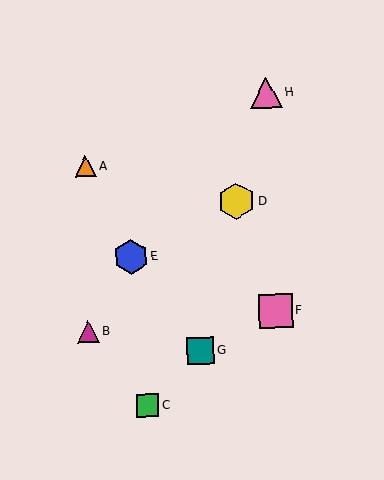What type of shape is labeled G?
Shape G is a teal square.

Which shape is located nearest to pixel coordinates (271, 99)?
The pink triangle (labeled H) at (266, 93) is nearest to that location.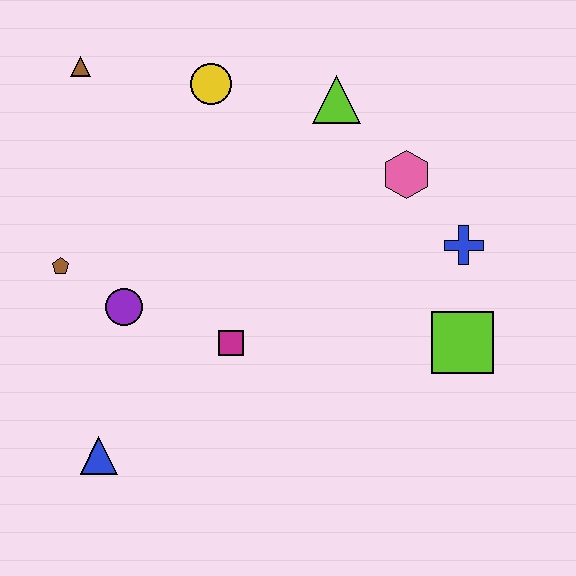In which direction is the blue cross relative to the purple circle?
The blue cross is to the right of the purple circle.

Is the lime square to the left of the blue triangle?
No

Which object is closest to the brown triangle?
The yellow circle is closest to the brown triangle.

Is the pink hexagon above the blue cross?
Yes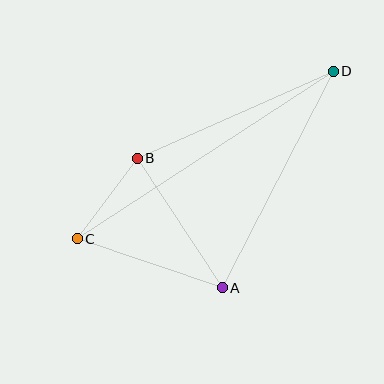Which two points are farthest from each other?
Points C and D are farthest from each other.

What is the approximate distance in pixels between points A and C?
The distance between A and C is approximately 153 pixels.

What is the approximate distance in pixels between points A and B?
The distance between A and B is approximately 155 pixels.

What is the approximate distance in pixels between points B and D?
The distance between B and D is approximately 215 pixels.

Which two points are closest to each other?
Points B and C are closest to each other.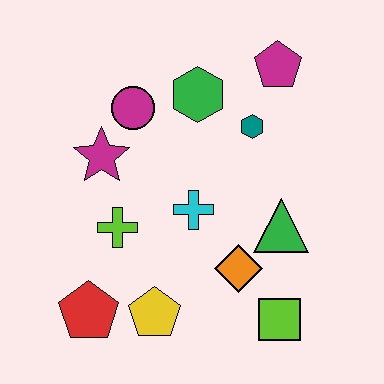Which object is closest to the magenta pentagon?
The teal hexagon is closest to the magenta pentagon.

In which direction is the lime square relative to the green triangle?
The lime square is below the green triangle.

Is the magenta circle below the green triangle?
No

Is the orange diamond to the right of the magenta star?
Yes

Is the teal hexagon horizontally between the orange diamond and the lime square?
Yes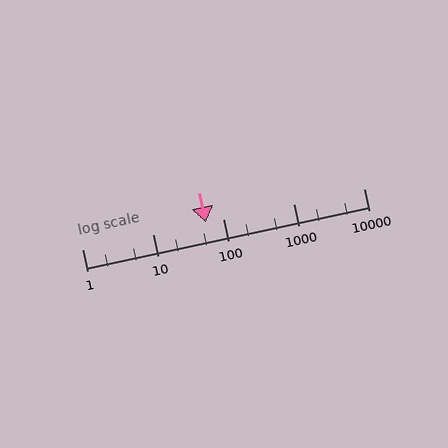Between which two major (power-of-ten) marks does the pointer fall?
The pointer is between 10 and 100.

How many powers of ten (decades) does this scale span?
The scale spans 4 decades, from 1 to 10000.